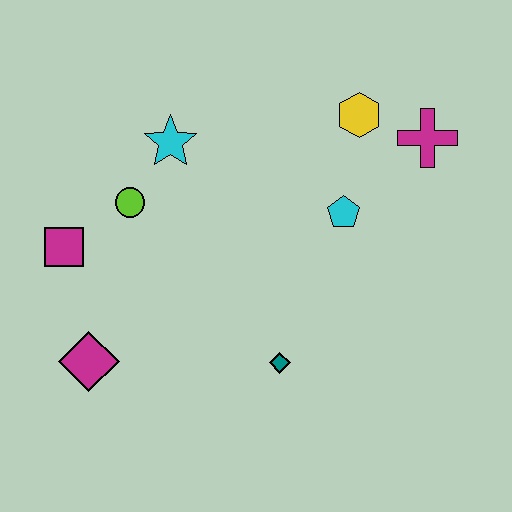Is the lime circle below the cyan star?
Yes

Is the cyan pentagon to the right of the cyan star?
Yes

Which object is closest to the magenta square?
The lime circle is closest to the magenta square.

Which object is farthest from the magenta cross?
The magenta diamond is farthest from the magenta cross.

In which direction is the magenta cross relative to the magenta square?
The magenta cross is to the right of the magenta square.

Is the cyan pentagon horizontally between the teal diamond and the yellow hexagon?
Yes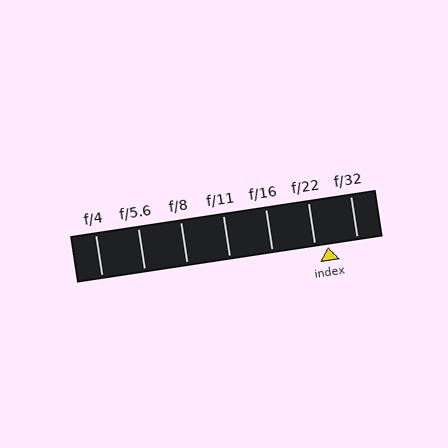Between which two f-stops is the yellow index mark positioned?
The index mark is between f/22 and f/32.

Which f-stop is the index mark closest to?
The index mark is closest to f/22.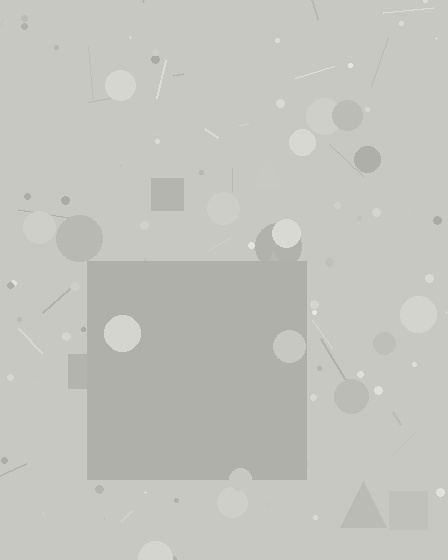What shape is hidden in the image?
A square is hidden in the image.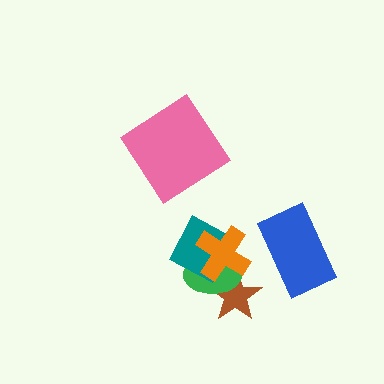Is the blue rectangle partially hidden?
No, no other shape covers it.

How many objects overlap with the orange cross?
3 objects overlap with the orange cross.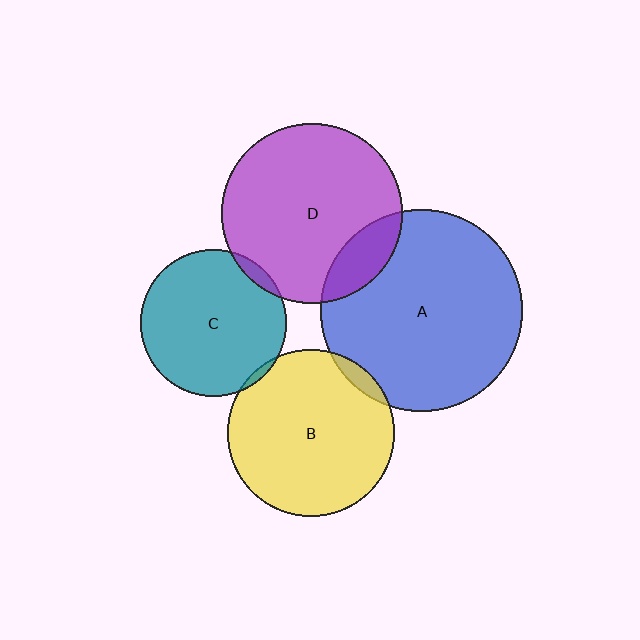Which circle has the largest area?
Circle A (blue).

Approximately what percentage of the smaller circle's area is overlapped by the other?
Approximately 15%.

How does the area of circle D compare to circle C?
Approximately 1.5 times.